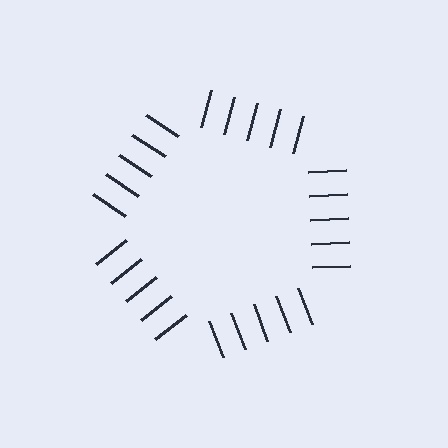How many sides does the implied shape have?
5 sides — the line-ends trace a pentagon.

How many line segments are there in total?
25 — 5 along each of the 5 edges.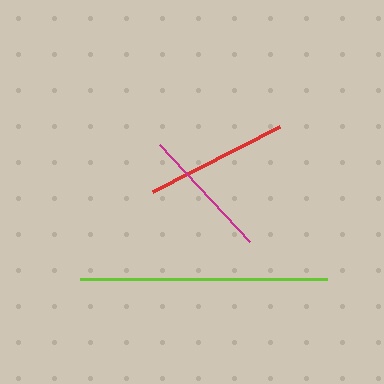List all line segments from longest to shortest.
From longest to shortest: lime, red, magenta.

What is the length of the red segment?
The red segment is approximately 143 pixels long.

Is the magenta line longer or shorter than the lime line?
The lime line is longer than the magenta line.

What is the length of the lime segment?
The lime segment is approximately 247 pixels long.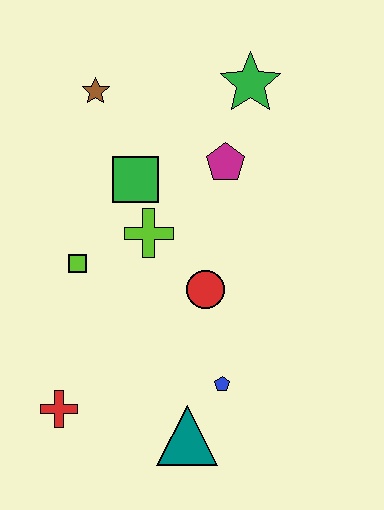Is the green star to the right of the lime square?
Yes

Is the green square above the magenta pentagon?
No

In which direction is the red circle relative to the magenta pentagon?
The red circle is below the magenta pentagon.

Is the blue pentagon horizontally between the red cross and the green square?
No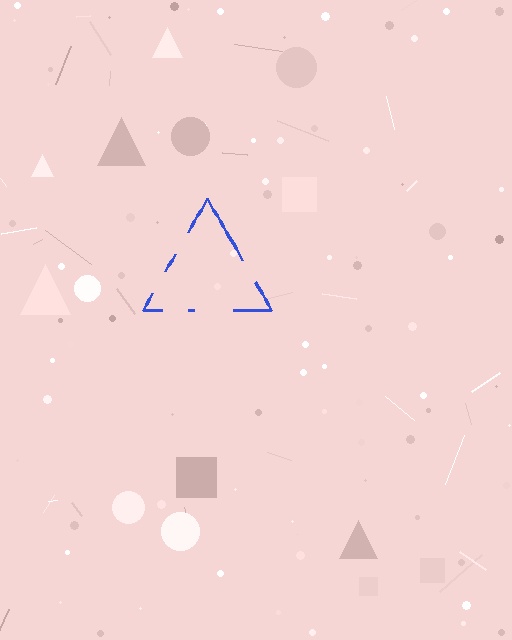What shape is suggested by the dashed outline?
The dashed outline suggests a triangle.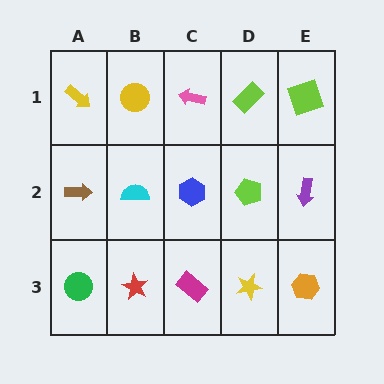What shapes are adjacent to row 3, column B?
A cyan semicircle (row 2, column B), a green circle (row 3, column A), a magenta rectangle (row 3, column C).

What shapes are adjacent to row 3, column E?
A purple arrow (row 2, column E), a yellow star (row 3, column D).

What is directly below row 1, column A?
A brown arrow.